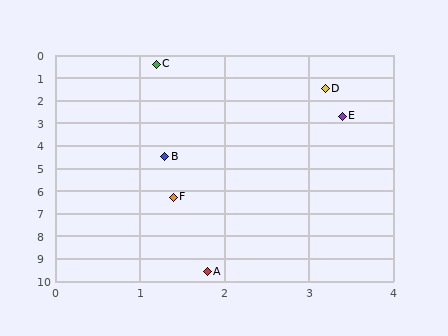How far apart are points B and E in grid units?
Points B and E are about 2.8 grid units apart.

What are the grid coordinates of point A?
Point A is at approximately (1.8, 9.6).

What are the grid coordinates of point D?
Point D is at approximately (3.2, 1.5).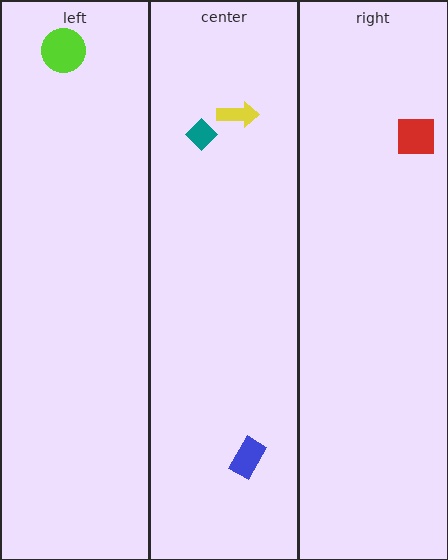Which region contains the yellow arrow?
The center region.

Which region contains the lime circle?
The left region.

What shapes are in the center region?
The teal diamond, the yellow arrow, the blue rectangle.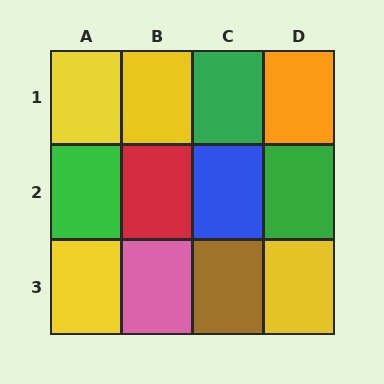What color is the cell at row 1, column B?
Yellow.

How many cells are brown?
1 cell is brown.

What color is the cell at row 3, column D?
Yellow.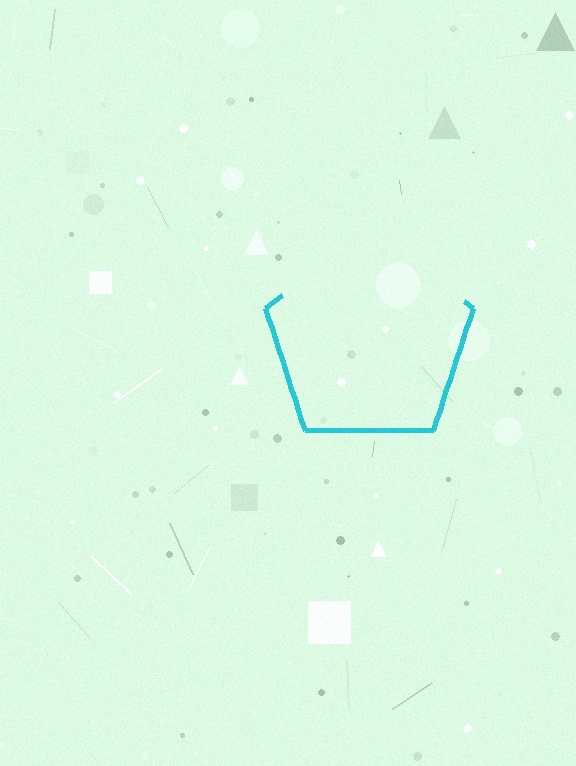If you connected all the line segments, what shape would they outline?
They would outline a pentagon.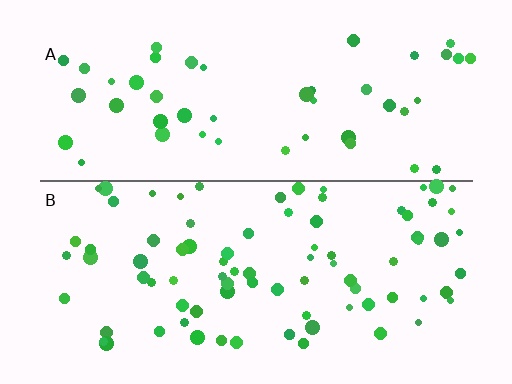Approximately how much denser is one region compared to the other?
Approximately 1.8× — region B over region A.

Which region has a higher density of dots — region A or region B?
B (the bottom).